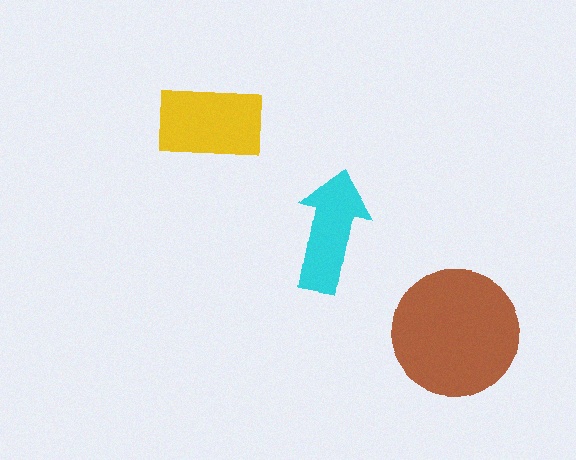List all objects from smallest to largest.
The cyan arrow, the yellow rectangle, the brown circle.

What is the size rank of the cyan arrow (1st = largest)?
3rd.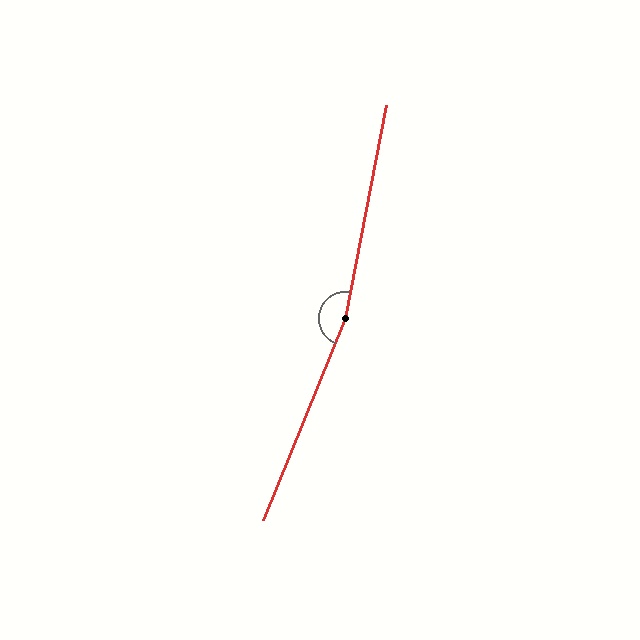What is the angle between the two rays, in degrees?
Approximately 169 degrees.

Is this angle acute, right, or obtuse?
It is obtuse.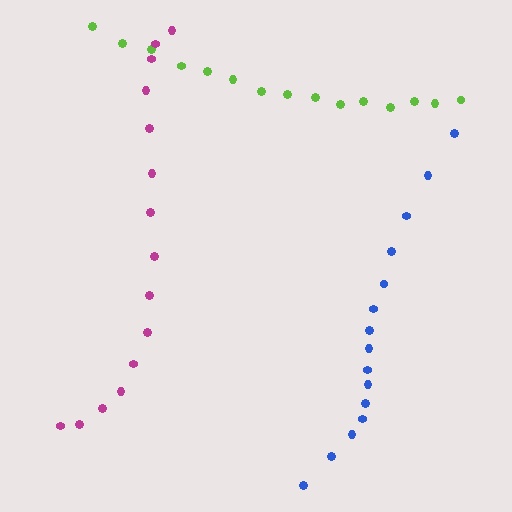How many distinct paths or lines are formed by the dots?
There are 3 distinct paths.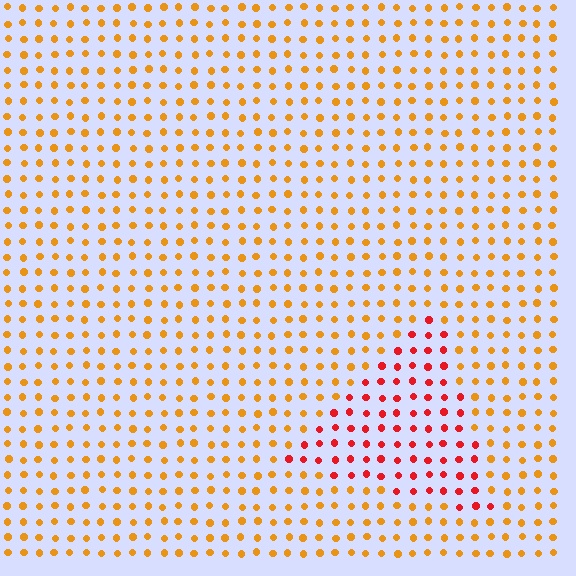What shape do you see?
I see a triangle.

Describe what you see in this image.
The image is filled with small orange elements in a uniform arrangement. A triangle-shaped region is visible where the elements are tinted to a slightly different hue, forming a subtle color boundary.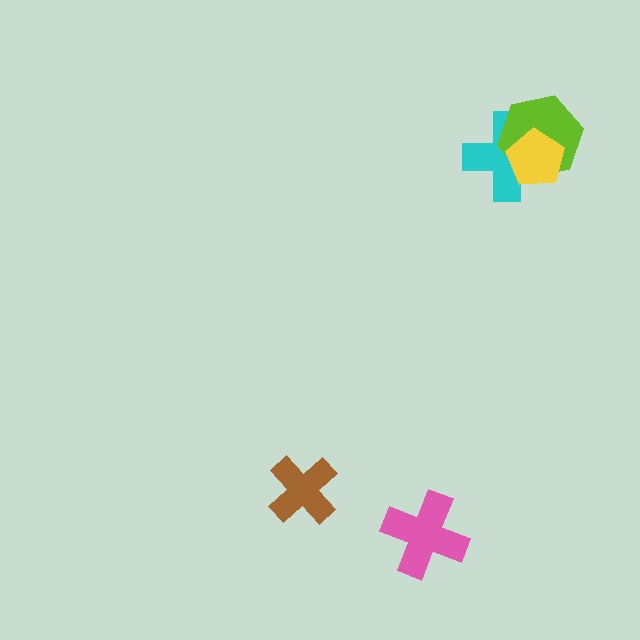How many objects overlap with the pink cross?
0 objects overlap with the pink cross.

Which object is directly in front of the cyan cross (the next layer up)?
The lime hexagon is directly in front of the cyan cross.